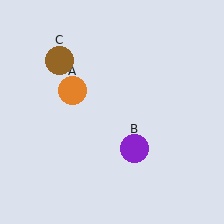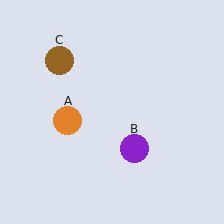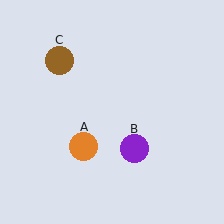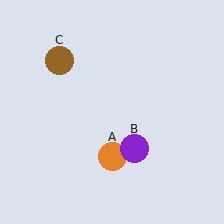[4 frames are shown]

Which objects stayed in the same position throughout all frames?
Purple circle (object B) and brown circle (object C) remained stationary.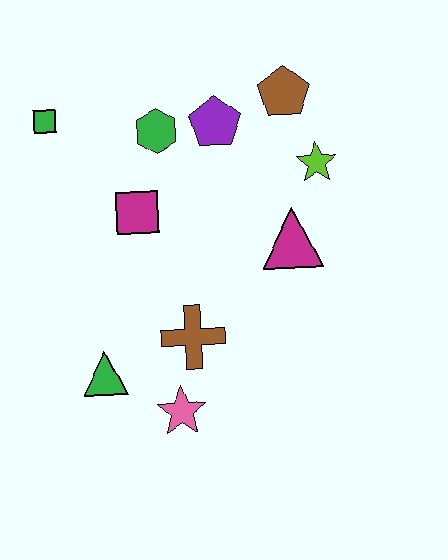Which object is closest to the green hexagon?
The purple pentagon is closest to the green hexagon.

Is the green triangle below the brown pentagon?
Yes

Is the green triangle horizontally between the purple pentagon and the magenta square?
No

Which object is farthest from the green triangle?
The brown pentagon is farthest from the green triangle.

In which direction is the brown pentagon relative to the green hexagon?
The brown pentagon is to the right of the green hexagon.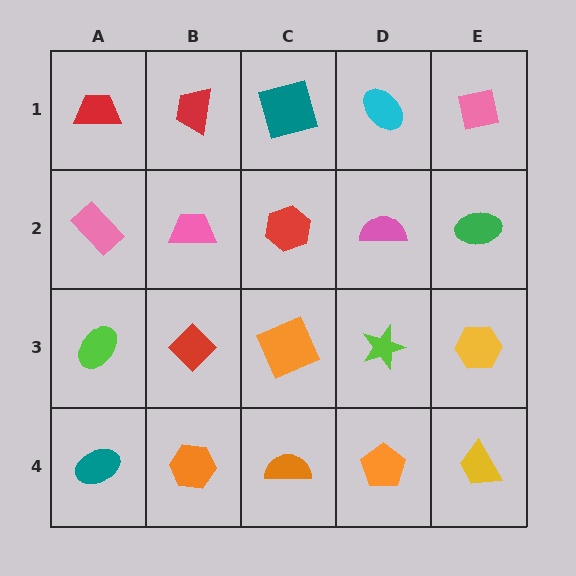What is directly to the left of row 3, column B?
A lime ellipse.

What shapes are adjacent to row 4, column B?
A red diamond (row 3, column B), a teal ellipse (row 4, column A), an orange semicircle (row 4, column C).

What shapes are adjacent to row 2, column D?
A cyan ellipse (row 1, column D), a lime star (row 3, column D), a red hexagon (row 2, column C), a green ellipse (row 2, column E).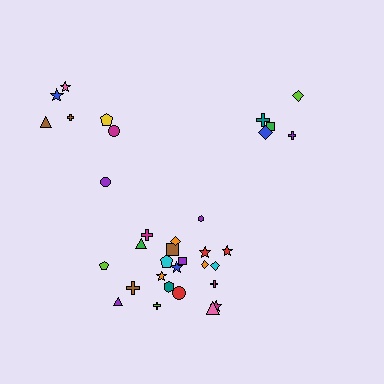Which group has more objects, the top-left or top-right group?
The top-left group.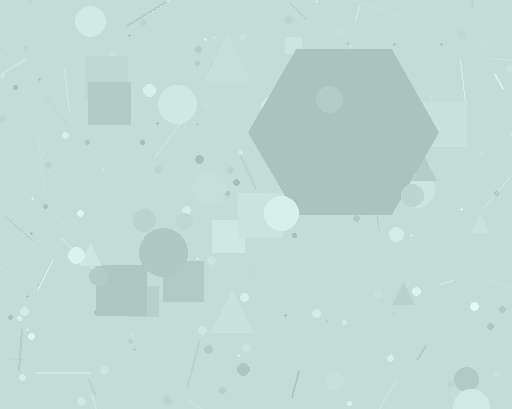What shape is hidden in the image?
A hexagon is hidden in the image.